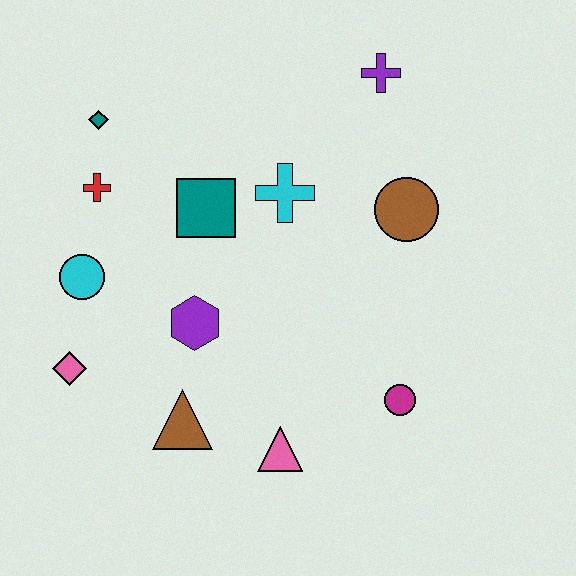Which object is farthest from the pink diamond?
The purple cross is farthest from the pink diamond.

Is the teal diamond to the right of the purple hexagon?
No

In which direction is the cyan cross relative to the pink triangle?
The cyan cross is above the pink triangle.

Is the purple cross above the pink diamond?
Yes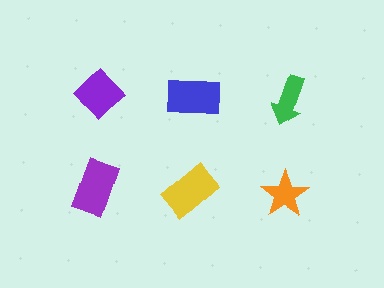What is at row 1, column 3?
A green arrow.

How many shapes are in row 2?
3 shapes.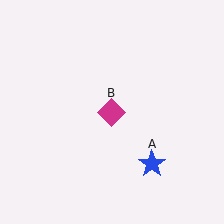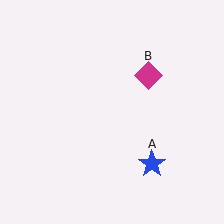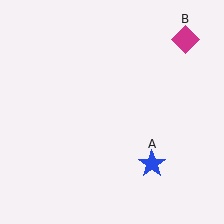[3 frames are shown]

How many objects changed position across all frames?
1 object changed position: magenta diamond (object B).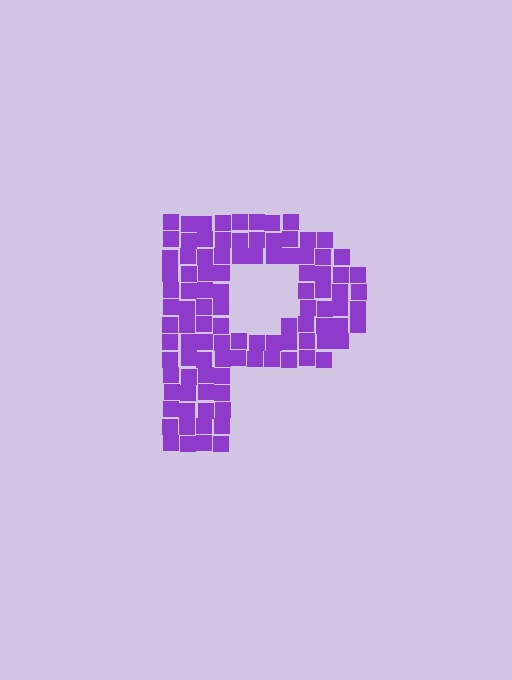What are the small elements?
The small elements are squares.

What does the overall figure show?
The overall figure shows the letter P.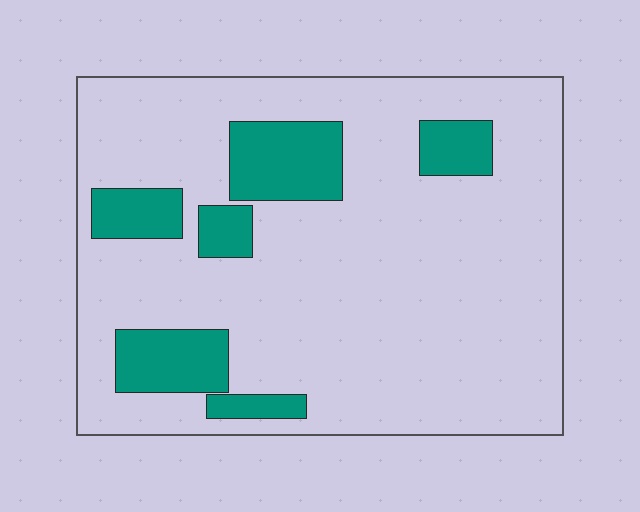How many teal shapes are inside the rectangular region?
6.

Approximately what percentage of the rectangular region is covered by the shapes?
Approximately 15%.